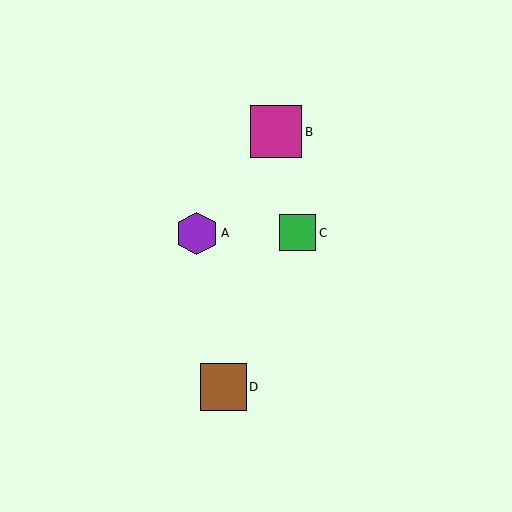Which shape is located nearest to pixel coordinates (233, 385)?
The brown square (labeled D) at (223, 387) is nearest to that location.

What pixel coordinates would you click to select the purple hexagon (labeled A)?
Click at (197, 234) to select the purple hexagon A.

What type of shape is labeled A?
Shape A is a purple hexagon.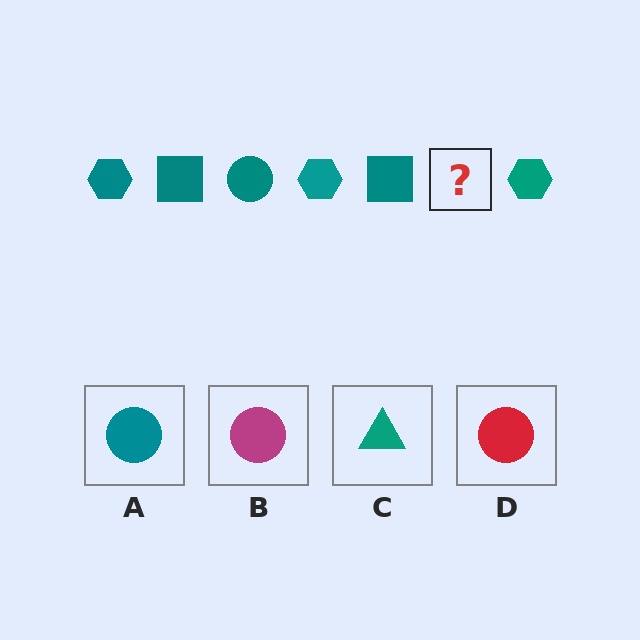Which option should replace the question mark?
Option A.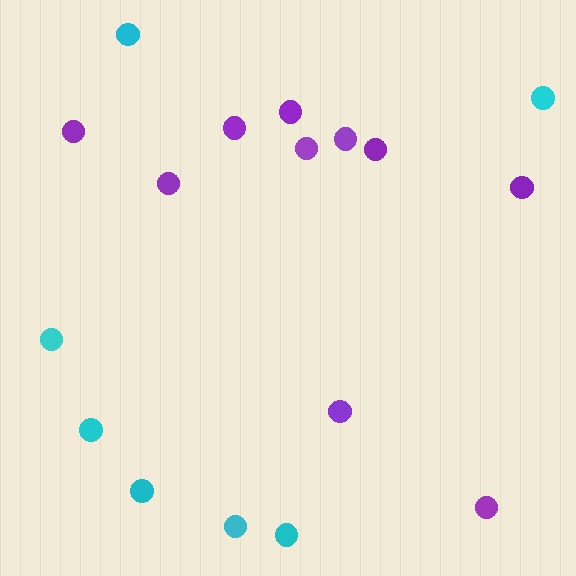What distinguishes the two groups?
There are 2 groups: one group of purple circles (10) and one group of cyan circles (7).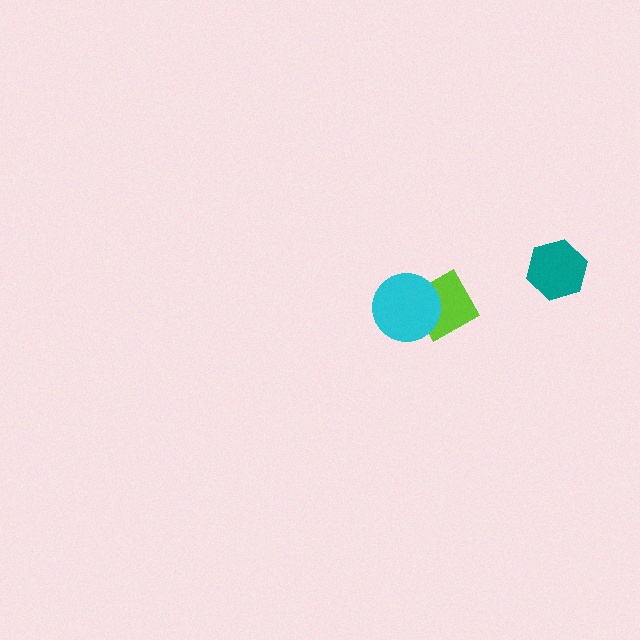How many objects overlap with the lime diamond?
1 object overlaps with the lime diamond.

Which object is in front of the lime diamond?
The cyan circle is in front of the lime diamond.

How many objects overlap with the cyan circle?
1 object overlaps with the cyan circle.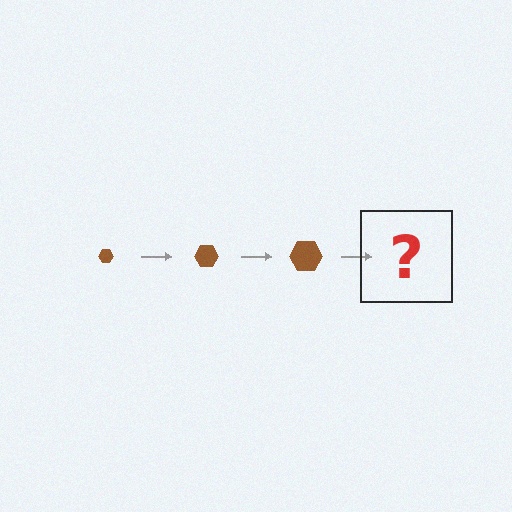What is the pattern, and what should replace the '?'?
The pattern is that the hexagon gets progressively larger each step. The '?' should be a brown hexagon, larger than the previous one.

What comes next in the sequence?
The next element should be a brown hexagon, larger than the previous one.